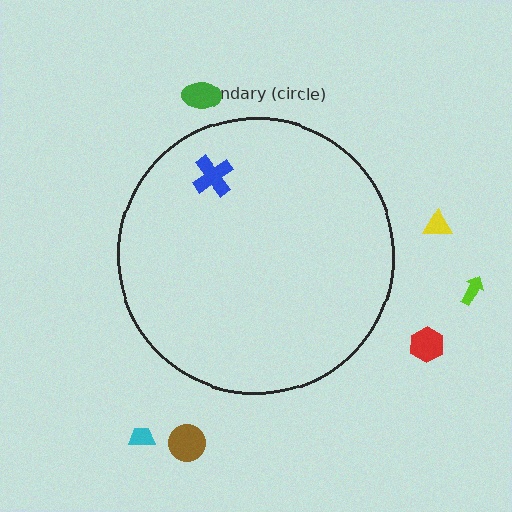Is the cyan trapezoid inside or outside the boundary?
Outside.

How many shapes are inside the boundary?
1 inside, 6 outside.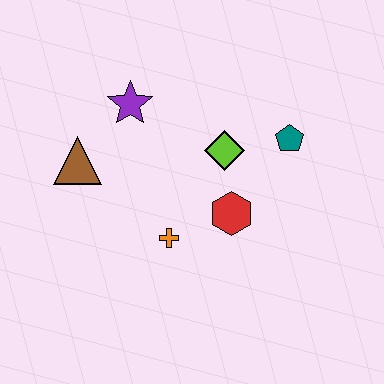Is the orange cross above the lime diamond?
No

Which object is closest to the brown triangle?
The purple star is closest to the brown triangle.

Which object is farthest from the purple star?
The teal pentagon is farthest from the purple star.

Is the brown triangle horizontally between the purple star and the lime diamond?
No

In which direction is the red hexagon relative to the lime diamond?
The red hexagon is below the lime diamond.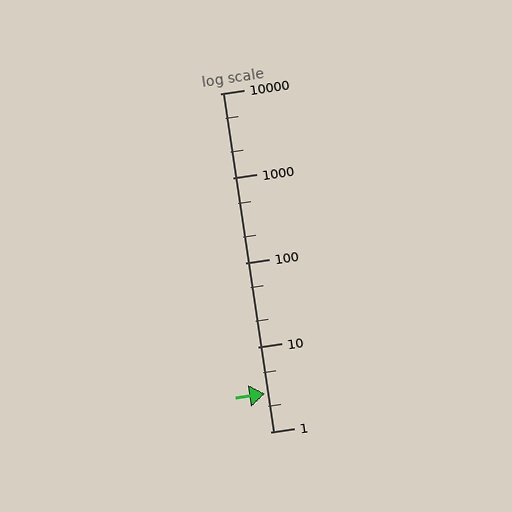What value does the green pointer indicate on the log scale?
The pointer indicates approximately 2.8.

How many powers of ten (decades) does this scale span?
The scale spans 4 decades, from 1 to 10000.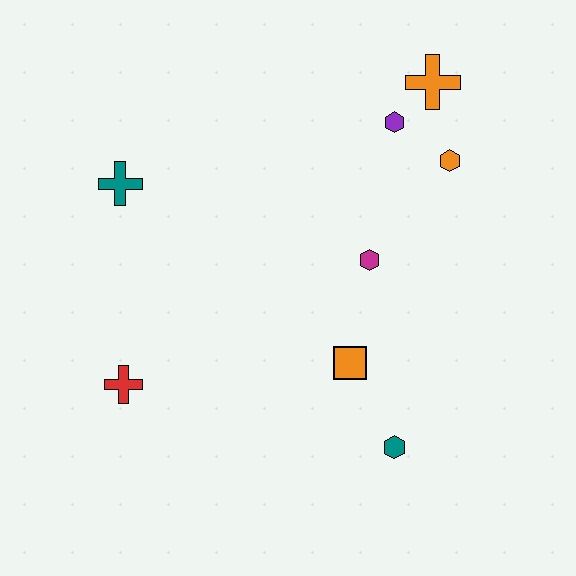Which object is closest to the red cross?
The teal cross is closest to the red cross.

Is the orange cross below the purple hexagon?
No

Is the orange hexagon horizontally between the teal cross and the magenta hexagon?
No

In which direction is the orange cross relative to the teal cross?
The orange cross is to the right of the teal cross.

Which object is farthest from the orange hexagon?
The red cross is farthest from the orange hexagon.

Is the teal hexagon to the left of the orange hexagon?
Yes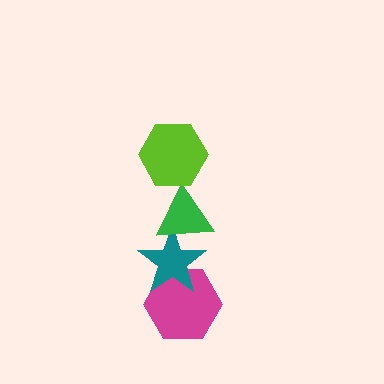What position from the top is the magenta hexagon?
The magenta hexagon is 4th from the top.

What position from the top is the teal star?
The teal star is 3rd from the top.